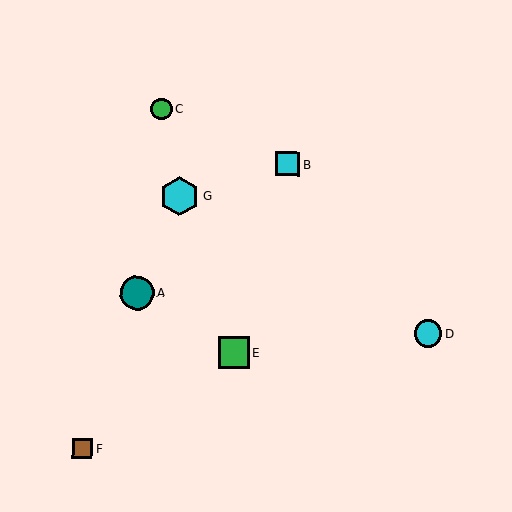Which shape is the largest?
The cyan hexagon (labeled G) is the largest.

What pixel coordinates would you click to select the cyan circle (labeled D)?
Click at (428, 334) to select the cyan circle D.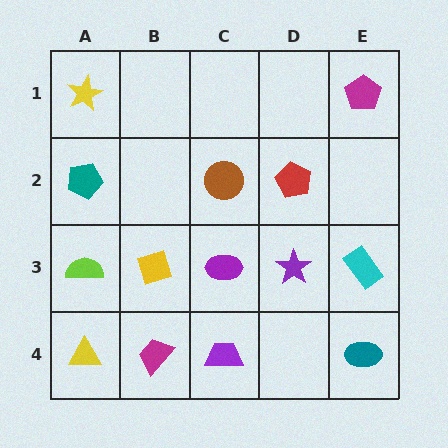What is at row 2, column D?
A red pentagon.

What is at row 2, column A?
A teal pentagon.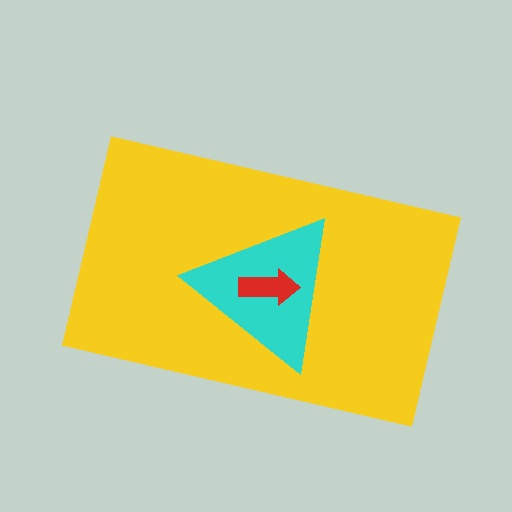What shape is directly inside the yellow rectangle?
The cyan triangle.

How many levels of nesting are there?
3.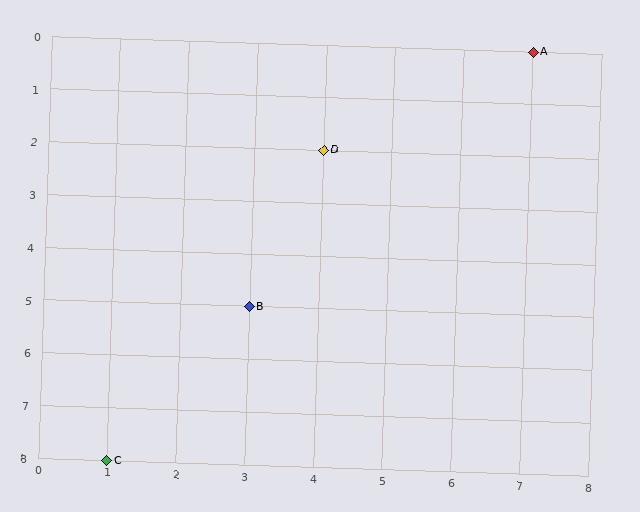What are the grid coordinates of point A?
Point A is at grid coordinates (7, 0).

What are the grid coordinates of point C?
Point C is at grid coordinates (1, 8).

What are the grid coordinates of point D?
Point D is at grid coordinates (4, 2).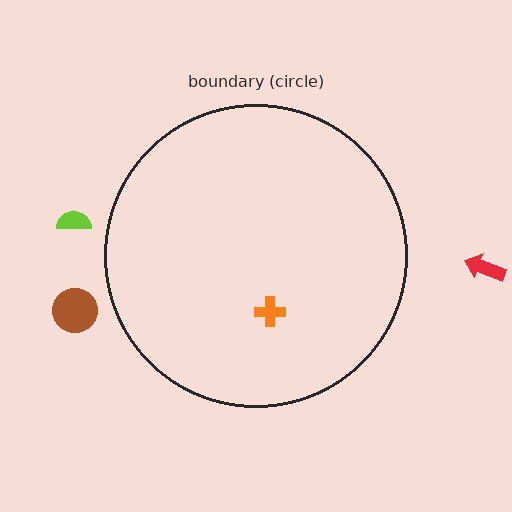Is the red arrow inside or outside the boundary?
Outside.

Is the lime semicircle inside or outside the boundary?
Outside.